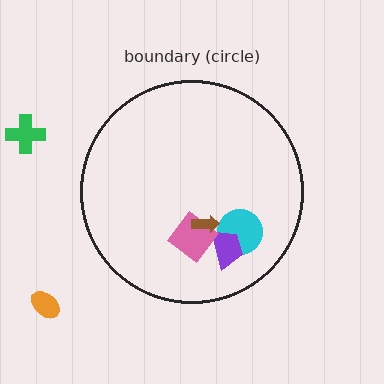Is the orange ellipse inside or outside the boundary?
Outside.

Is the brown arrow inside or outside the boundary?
Inside.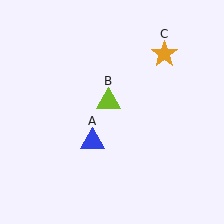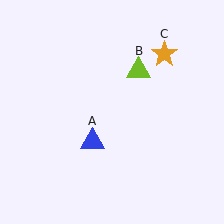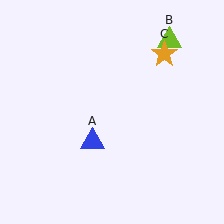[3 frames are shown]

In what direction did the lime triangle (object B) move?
The lime triangle (object B) moved up and to the right.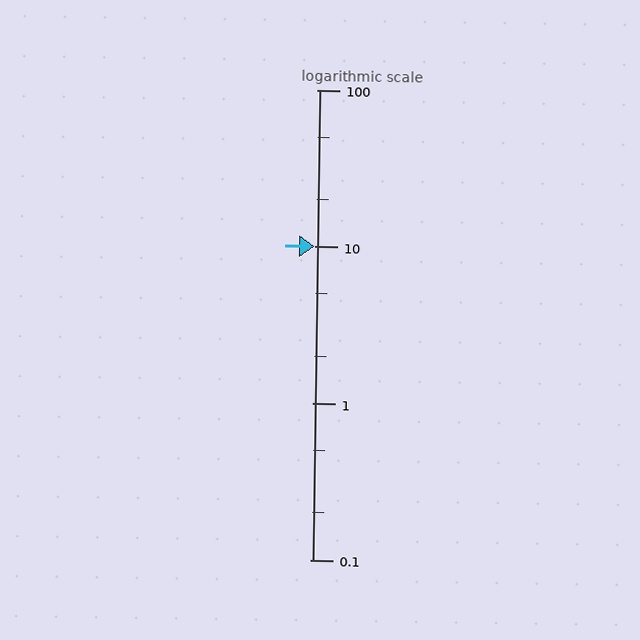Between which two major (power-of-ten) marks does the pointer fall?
The pointer is between 10 and 100.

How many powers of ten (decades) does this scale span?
The scale spans 3 decades, from 0.1 to 100.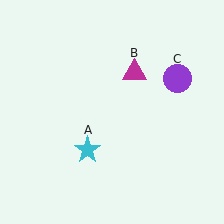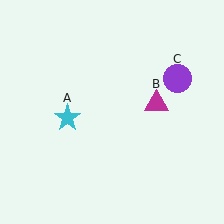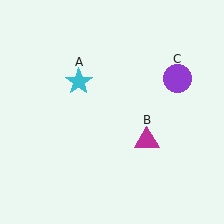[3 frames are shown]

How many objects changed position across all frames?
2 objects changed position: cyan star (object A), magenta triangle (object B).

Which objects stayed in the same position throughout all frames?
Purple circle (object C) remained stationary.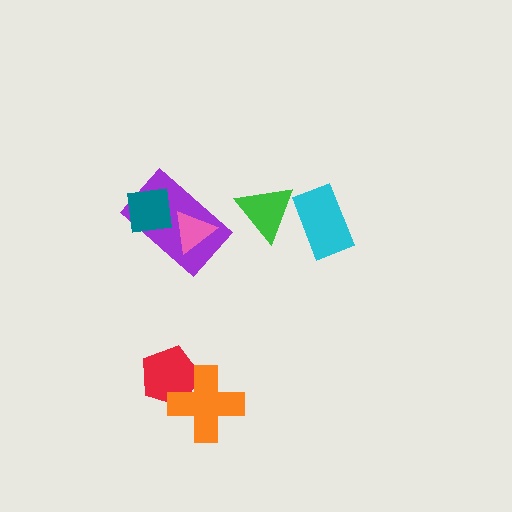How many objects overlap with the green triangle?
1 object overlaps with the green triangle.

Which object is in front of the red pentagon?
The orange cross is in front of the red pentagon.